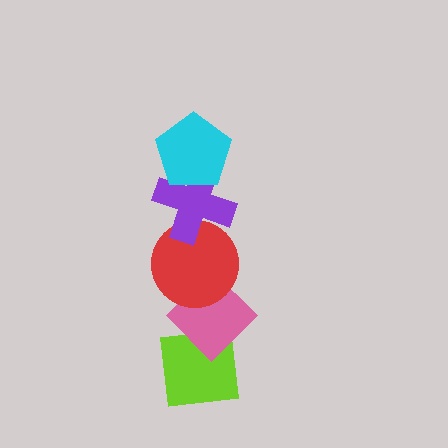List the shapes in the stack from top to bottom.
From top to bottom: the cyan pentagon, the purple cross, the red circle, the pink diamond, the lime square.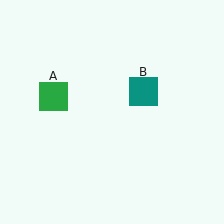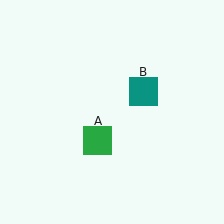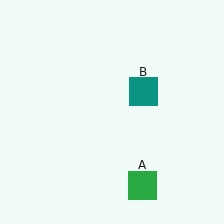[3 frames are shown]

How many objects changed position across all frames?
1 object changed position: green square (object A).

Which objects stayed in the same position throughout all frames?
Teal square (object B) remained stationary.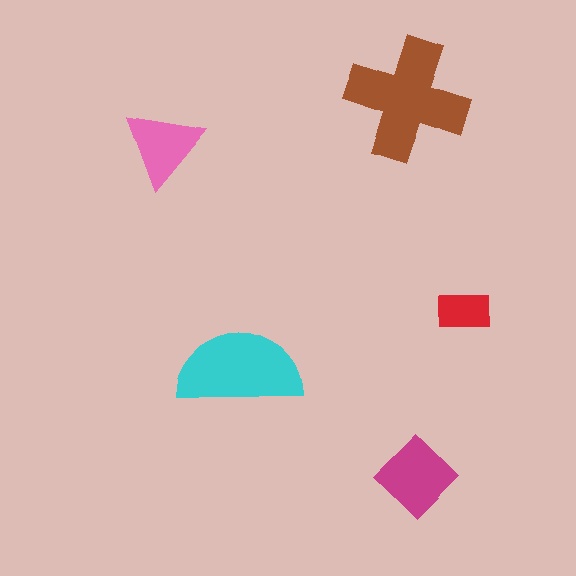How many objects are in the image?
There are 5 objects in the image.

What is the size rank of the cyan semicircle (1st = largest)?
2nd.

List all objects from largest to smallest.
The brown cross, the cyan semicircle, the magenta diamond, the pink triangle, the red rectangle.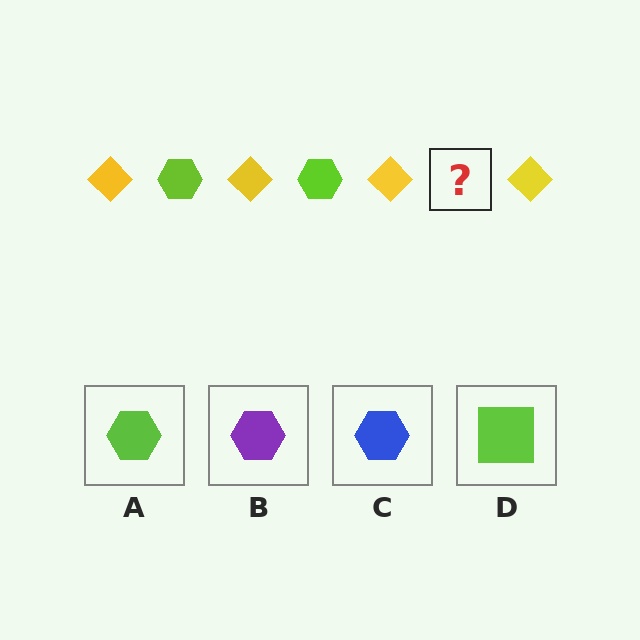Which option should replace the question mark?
Option A.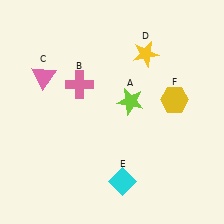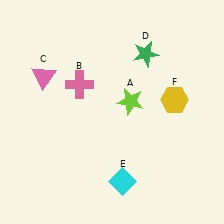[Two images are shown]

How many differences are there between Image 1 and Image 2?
There is 1 difference between the two images.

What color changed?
The star (D) changed from yellow in Image 1 to green in Image 2.